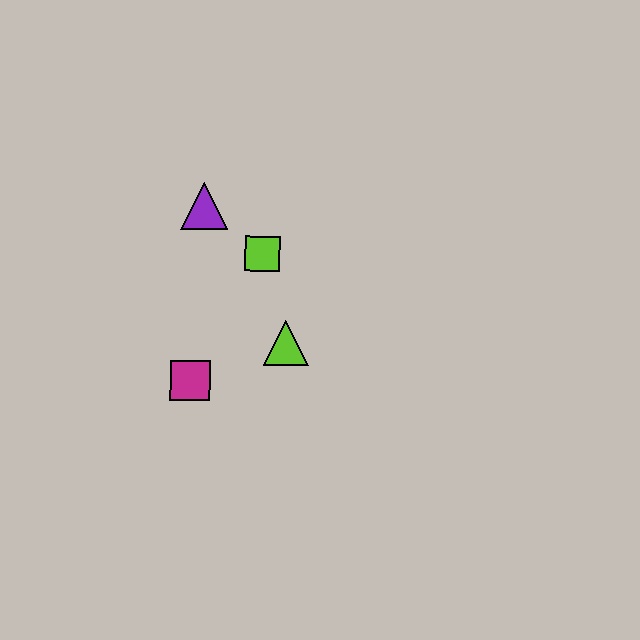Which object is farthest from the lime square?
The magenta square is farthest from the lime square.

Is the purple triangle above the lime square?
Yes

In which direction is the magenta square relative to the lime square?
The magenta square is below the lime square.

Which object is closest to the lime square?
The purple triangle is closest to the lime square.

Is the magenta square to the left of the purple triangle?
Yes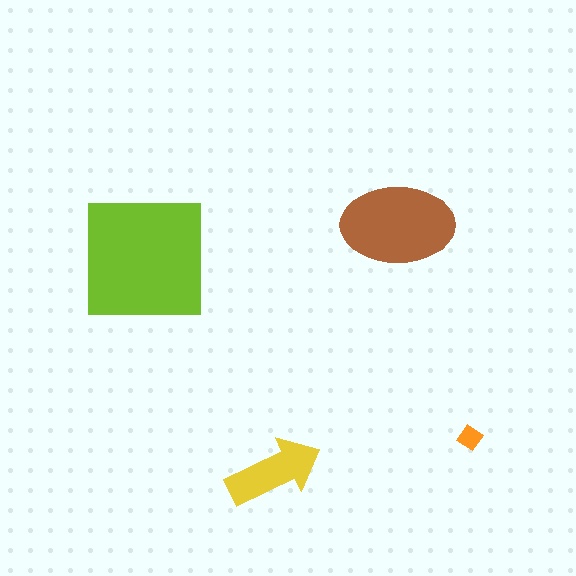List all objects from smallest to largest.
The orange diamond, the yellow arrow, the brown ellipse, the lime square.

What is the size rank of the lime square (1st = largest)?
1st.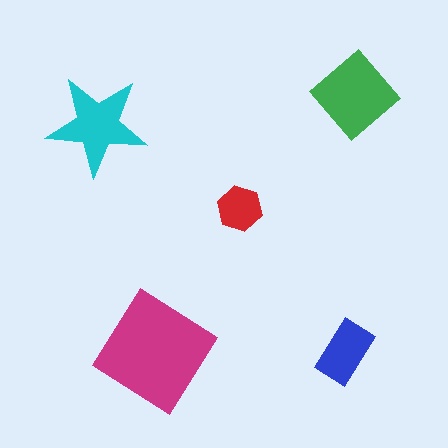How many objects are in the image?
There are 5 objects in the image.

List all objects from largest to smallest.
The magenta diamond, the green diamond, the cyan star, the blue rectangle, the red hexagon.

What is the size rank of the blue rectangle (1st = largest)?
4th.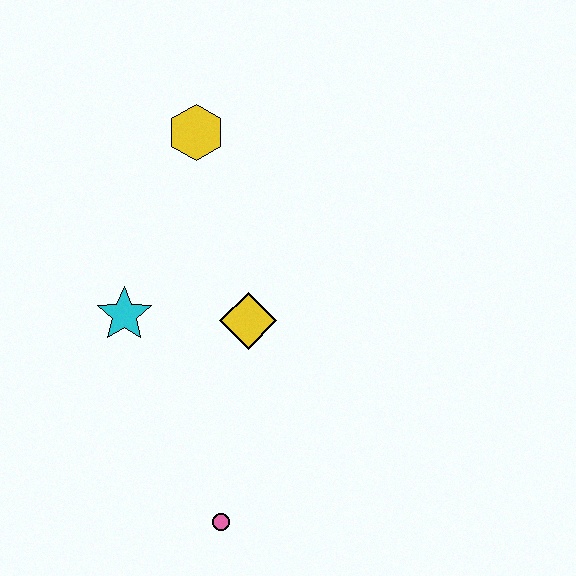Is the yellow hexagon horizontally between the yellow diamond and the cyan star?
Yes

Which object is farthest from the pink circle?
The yellow hexagon is farthest from the pink circle.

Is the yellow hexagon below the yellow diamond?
No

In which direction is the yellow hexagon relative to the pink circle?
The yellow hexagon is above the pink circle.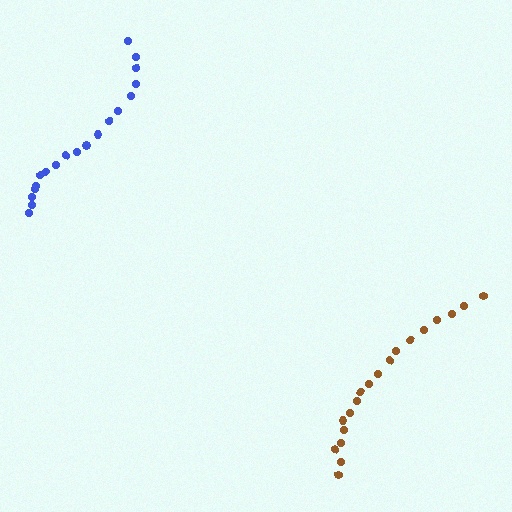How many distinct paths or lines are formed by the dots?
There are 2 distinct paths.